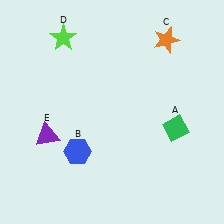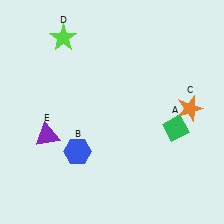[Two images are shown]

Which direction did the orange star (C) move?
The orange star (C) moved down.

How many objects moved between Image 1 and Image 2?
1 object moved between the two images.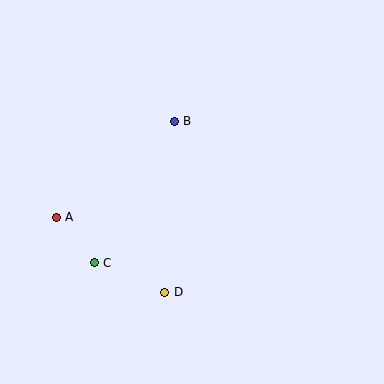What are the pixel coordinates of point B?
Point B is at (174, 121).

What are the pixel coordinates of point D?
Point D is at (165, 292).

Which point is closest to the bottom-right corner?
Point D is closest to the bottom-right corner.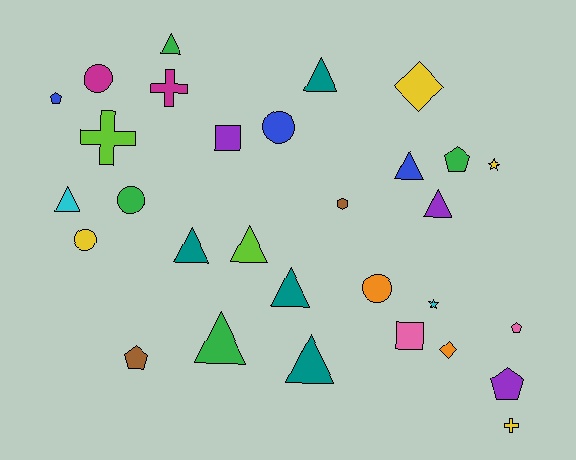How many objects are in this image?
There are 30 objects.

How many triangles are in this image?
There are 10 triangles.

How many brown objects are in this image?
There are 2 brown objects.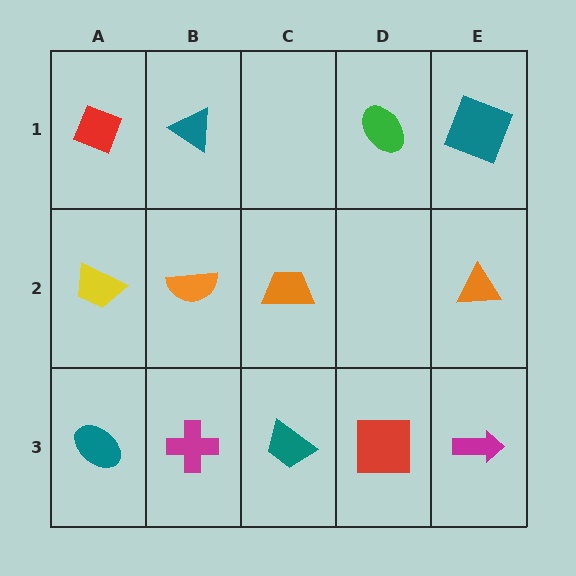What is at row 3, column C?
A teal trapezoid.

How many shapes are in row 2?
4 shapes.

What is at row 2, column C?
An orange trapezoid.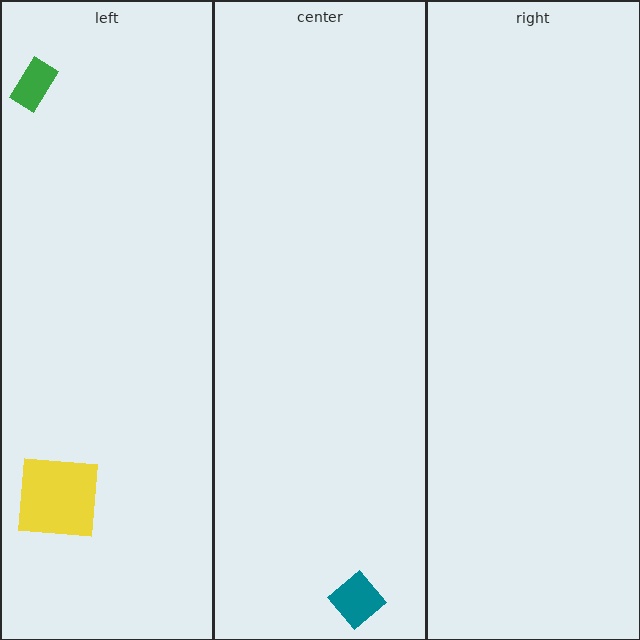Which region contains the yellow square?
The left region.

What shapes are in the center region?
The teal diamond.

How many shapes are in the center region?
1.